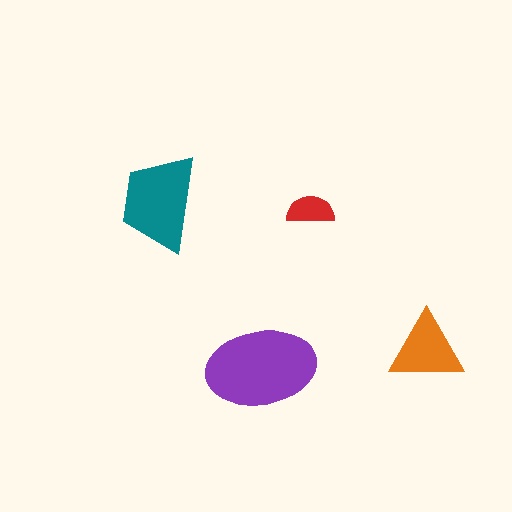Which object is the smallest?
The red semicircle.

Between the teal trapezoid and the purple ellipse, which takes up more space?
The purple ellipse.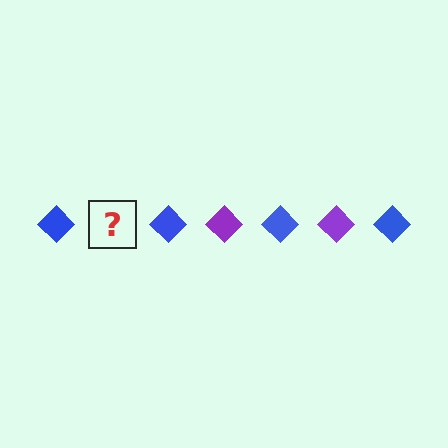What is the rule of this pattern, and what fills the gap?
The rule is that the pattern cycles through blue, purple diamonds. The gap should be filled with a purple diamond.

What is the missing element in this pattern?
The missing element is a purple diamond.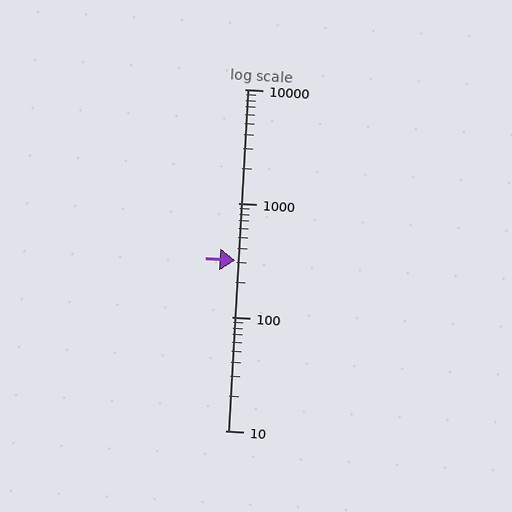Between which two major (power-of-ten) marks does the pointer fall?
The pointer is between 100 and 1000.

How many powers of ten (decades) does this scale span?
The scale spans 3 decades, from 10 to 10000.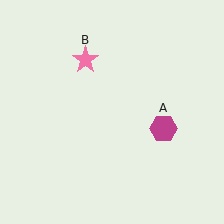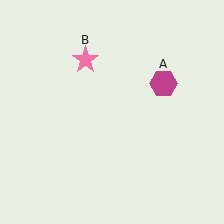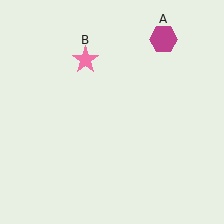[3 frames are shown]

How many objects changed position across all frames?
1 object changed position: magenta hexagon (object A).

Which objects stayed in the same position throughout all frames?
Pink star (object B) remained stationary.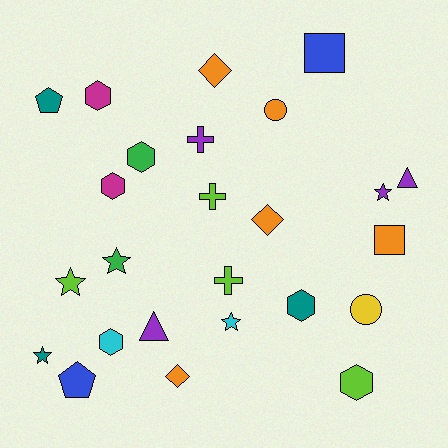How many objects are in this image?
There are 25 objects.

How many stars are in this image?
There are 5 stars.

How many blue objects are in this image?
There are 2 blue objects.